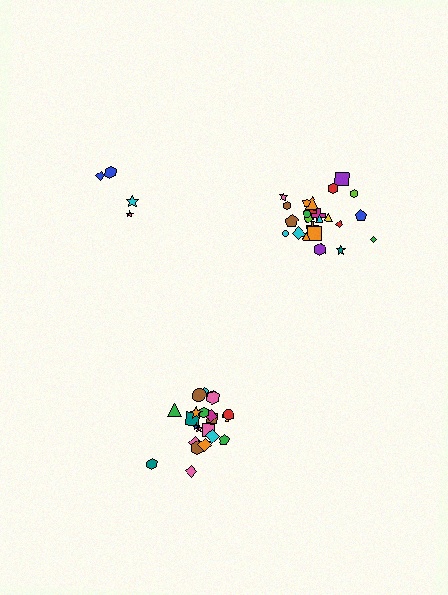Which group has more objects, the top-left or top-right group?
The top-right group.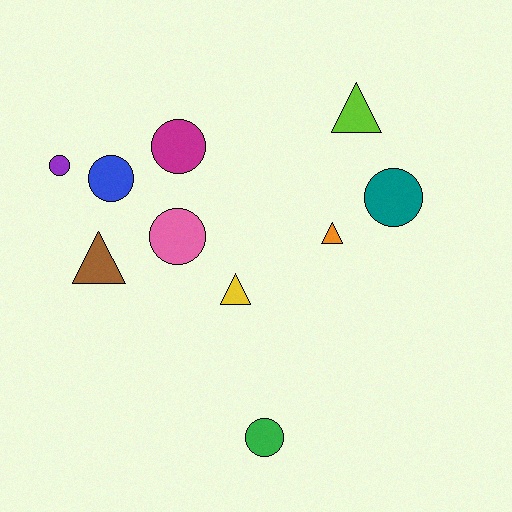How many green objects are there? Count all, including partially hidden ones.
There is 1 green object.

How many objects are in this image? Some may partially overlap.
There are 10 objects.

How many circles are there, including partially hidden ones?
There are 6 circles.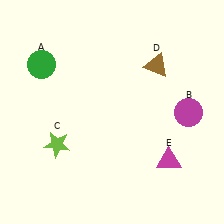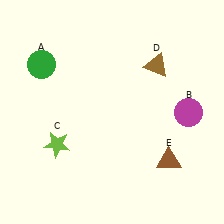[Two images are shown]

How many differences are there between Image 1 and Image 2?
There is 1 difference between the two images.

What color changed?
The triangle (E) changed from magenta in Image 1 to brown in Image 2.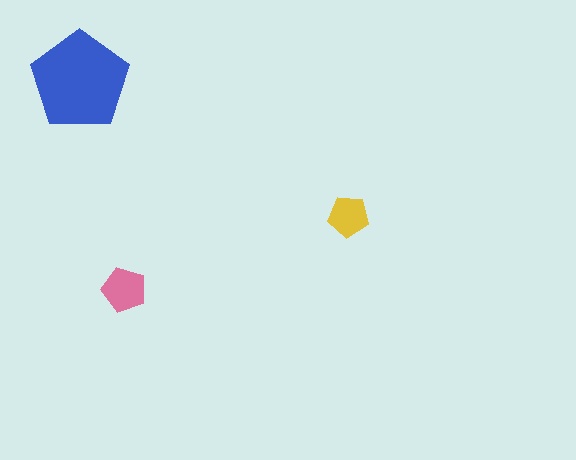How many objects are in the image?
There are 3 objects in the image.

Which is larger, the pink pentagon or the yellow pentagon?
The pink one.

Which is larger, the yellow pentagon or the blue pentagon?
The blue one.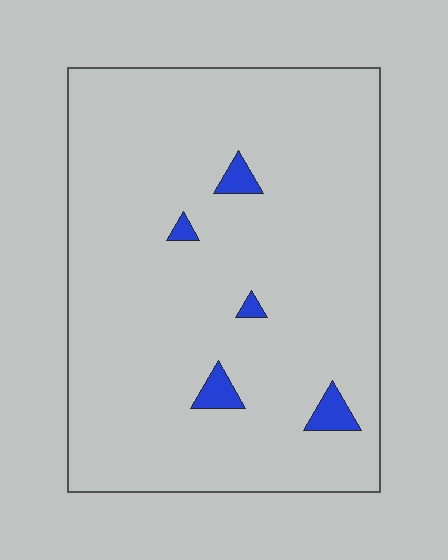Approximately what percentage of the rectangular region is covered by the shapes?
Approximately 5%.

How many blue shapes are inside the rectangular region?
5.